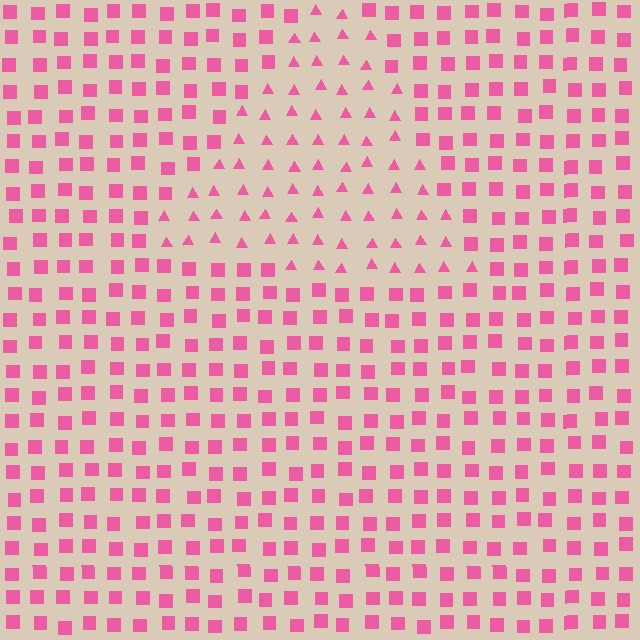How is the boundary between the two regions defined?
The boundary is defined by a change in element shape: triangles inside vs. squares outside. All elements share the same color and spacing.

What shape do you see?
I see a triangle.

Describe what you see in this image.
The image is filled with small pink elements arranged in a uniform grid. A triangle-shaped region contains triangles, while the surrounding area contains squares. The boundary is defined purely by the change in element shape.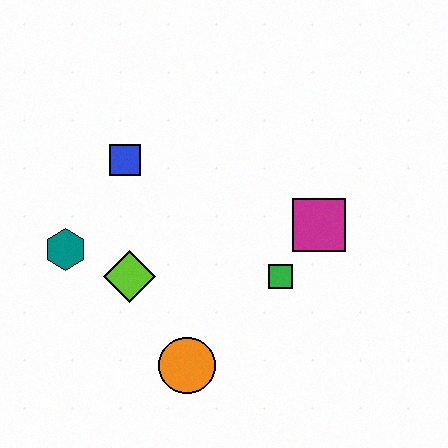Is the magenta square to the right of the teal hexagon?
Yes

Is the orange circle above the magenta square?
No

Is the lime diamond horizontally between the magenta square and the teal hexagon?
Yes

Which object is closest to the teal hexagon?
The lime diamond is closest to the teal hexagon.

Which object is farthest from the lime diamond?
The magenta square is farthest from the lime diamond.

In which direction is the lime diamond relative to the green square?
The lime diamond is to the left of the green square.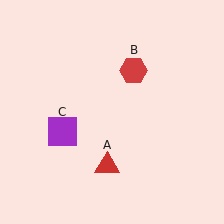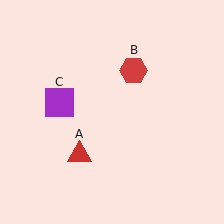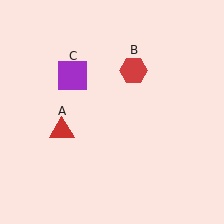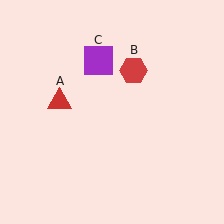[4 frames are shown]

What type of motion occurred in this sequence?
The red triangle (object A), purple square (object C) rotated clockwise around the center of the scene.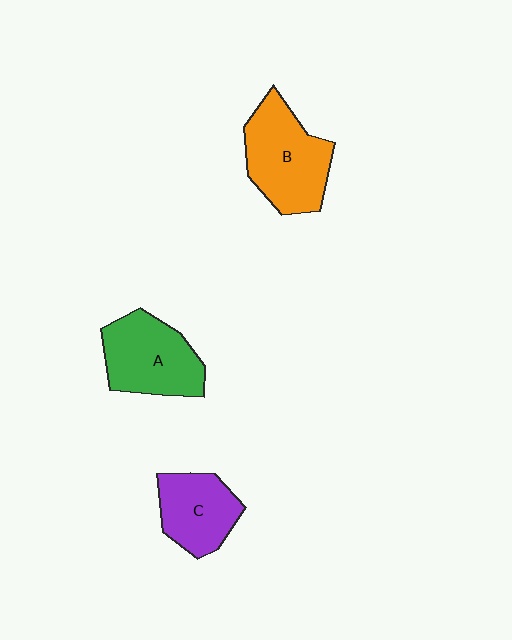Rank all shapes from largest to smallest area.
From largest to smallest: B (orange), A (green), C (purple).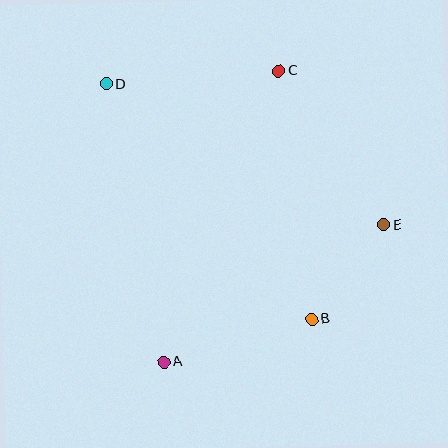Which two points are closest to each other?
Points B and E are closest to each other.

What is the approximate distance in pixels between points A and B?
The distance between A and B is approximately 154 pixels.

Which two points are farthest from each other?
Points A and C are farthest from each other.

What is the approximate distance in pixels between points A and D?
The distance between A and D is approximately 284 pixels.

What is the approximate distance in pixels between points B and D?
The distance between B and D is approximately 312 pixels.